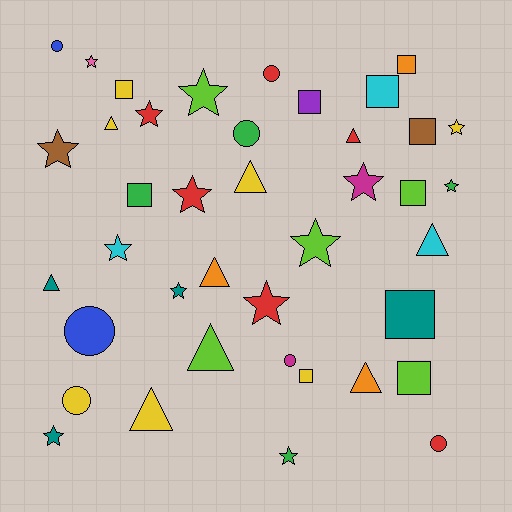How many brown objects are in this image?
There are 2 brown objects.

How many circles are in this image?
There are 7 circles.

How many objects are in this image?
There are 40 objects.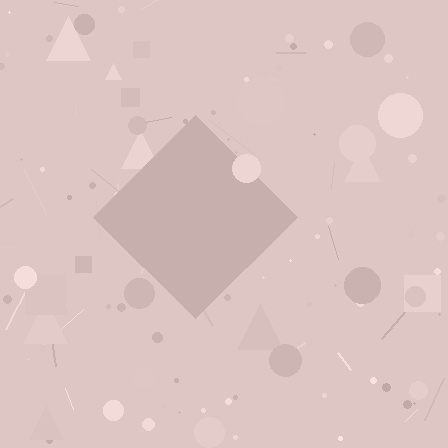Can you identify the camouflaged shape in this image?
The camouflaged shape is a diamond.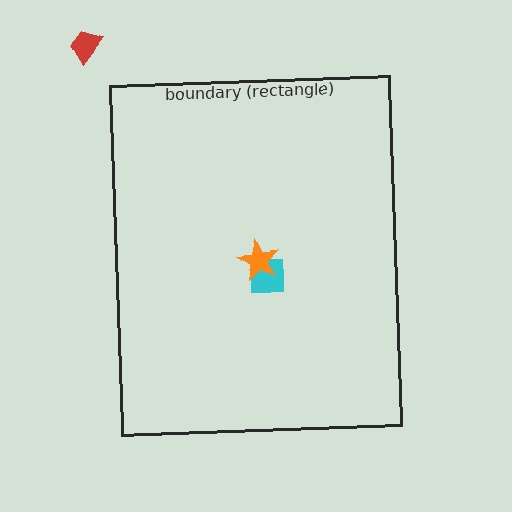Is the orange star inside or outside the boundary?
Inside.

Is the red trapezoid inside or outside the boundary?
Outside.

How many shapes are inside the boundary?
2 inside, 1 outside.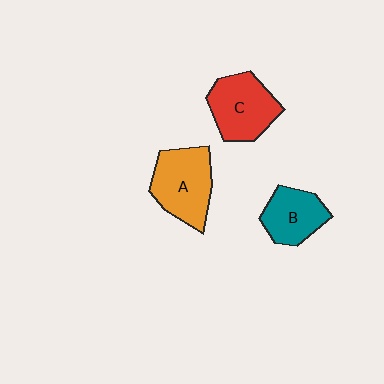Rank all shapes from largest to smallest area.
From largest to smallest: A (orange), C (red), B (teal).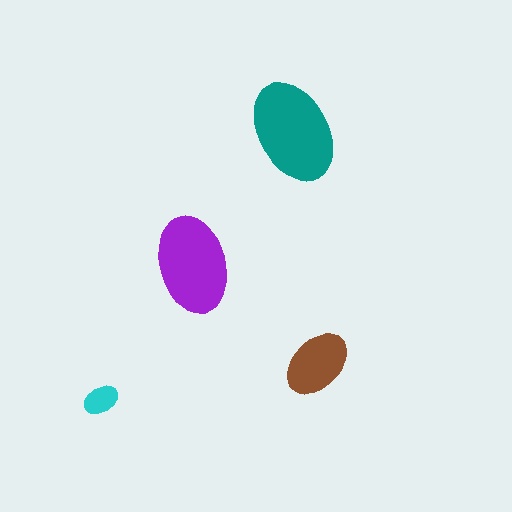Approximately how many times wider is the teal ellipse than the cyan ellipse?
About 3 times wider.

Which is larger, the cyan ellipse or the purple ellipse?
The purple one.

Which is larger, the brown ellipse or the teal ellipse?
The teal one.